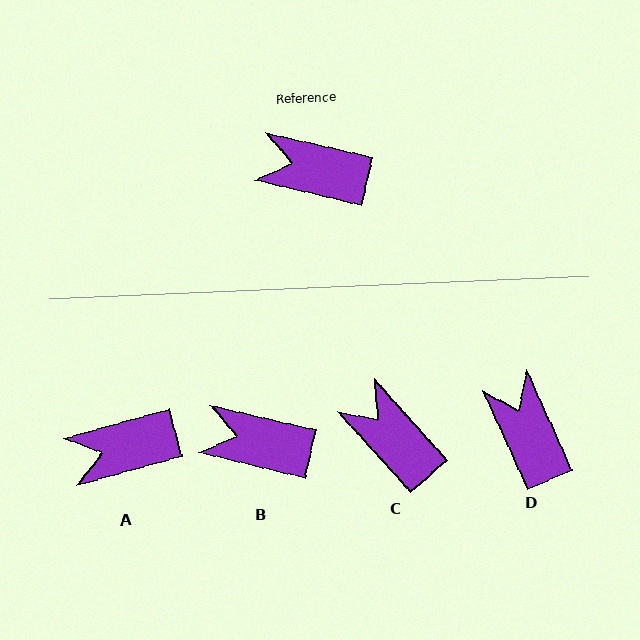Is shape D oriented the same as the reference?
No, it is off by about 52 degrees.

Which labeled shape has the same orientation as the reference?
B.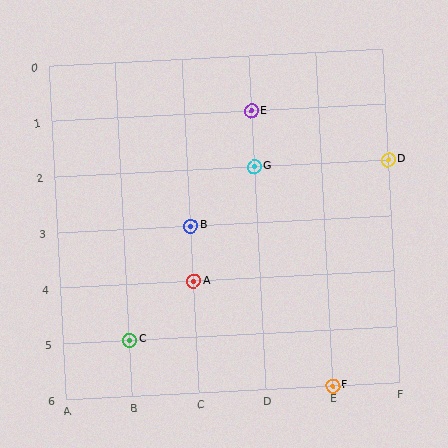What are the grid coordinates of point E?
Point E is at grid coordinates (D, 1).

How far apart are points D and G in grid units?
Points D and G are 2 columns apart.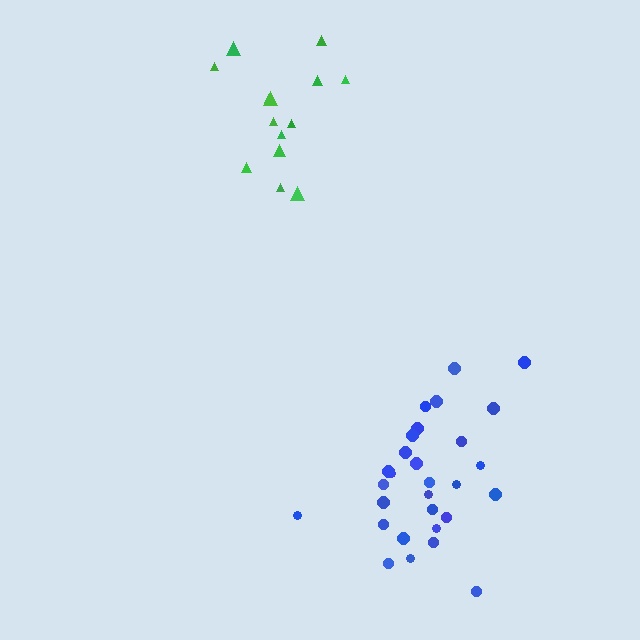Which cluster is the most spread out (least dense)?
Green.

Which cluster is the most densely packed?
Blue.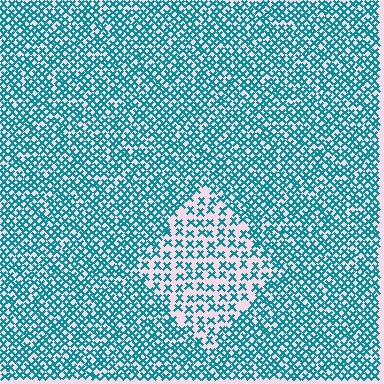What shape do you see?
I see a diamond.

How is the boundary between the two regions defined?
The boundary is defined by a change in element density (approximately 2.0x ratio). All elements are the same color, size, and shape.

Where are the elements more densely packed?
The elements are more densely packed outside the diamond boundary.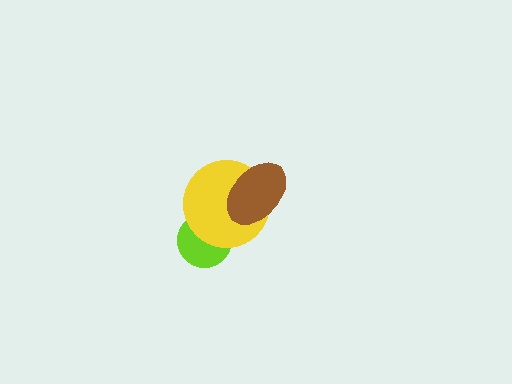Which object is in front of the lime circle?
The yellow circle is in front of the lime circle.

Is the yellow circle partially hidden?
Yes, it is partially covered by another shape.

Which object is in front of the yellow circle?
The brown ellipse is in front of the yellow circle.